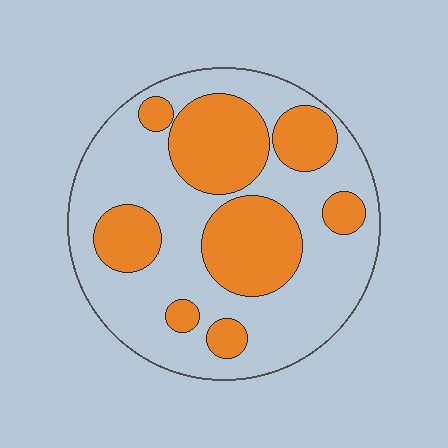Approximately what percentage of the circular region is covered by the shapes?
Approximately 35%.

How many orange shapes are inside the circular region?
8.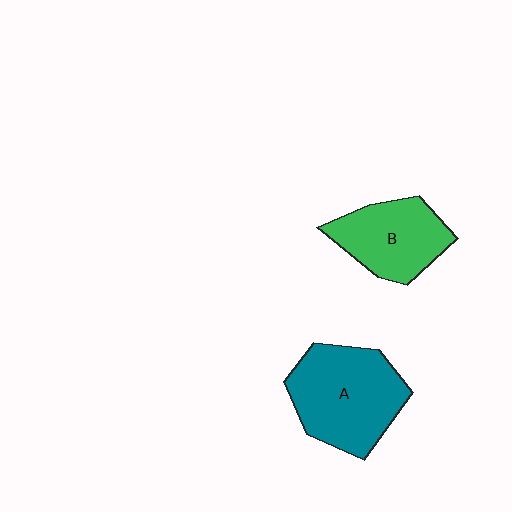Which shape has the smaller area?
Shape B (green).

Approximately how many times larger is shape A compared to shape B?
Approximately 1.4 times.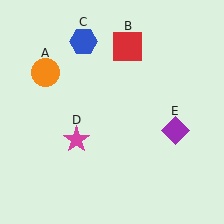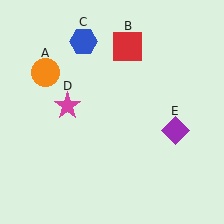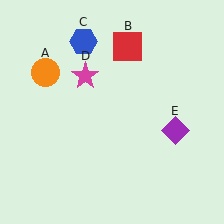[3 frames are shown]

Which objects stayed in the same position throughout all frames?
Orange circle (object A) and red square (object B) and blue hexagon (object C) and purple diamond (object E) remained stationary.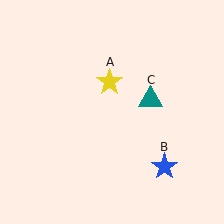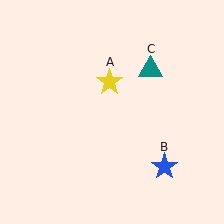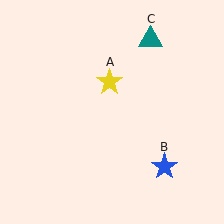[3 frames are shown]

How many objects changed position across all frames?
1 object changed position: teal triangle (object C).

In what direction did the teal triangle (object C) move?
The teal triangle (object C) moved up.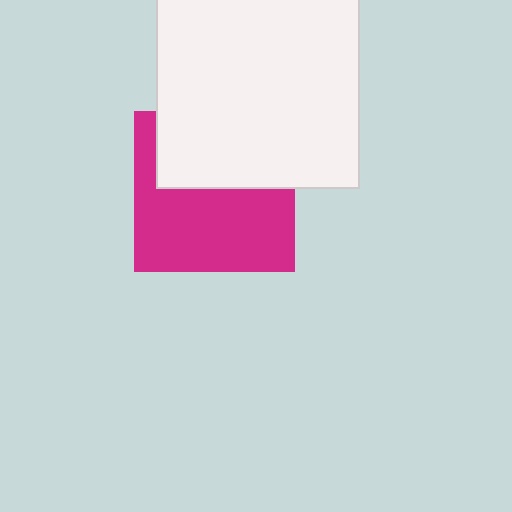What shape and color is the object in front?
The object in front is a white rectangle.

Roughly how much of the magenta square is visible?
About half of it is visible (roughly 58%).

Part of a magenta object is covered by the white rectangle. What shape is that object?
It is a square.